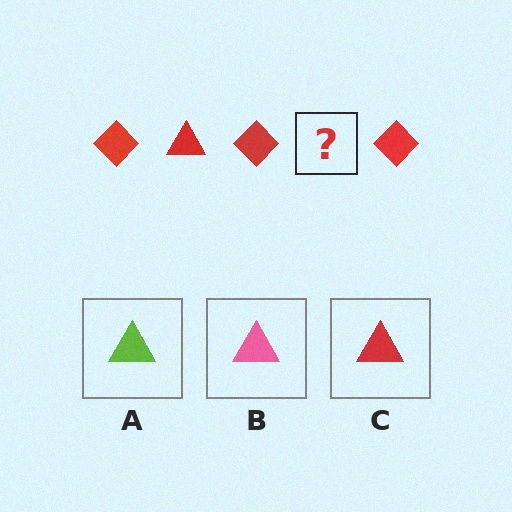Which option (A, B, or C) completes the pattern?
C.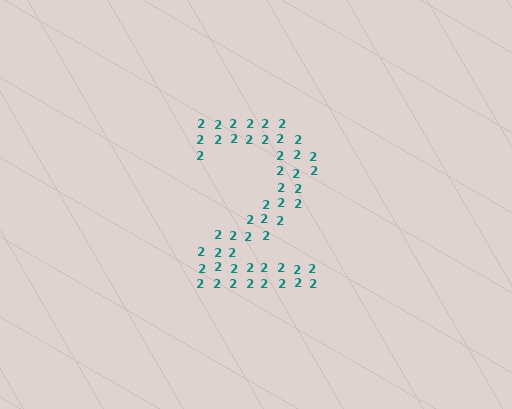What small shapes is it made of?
It is made of small digit 2's.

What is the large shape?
The large shape is the digit 2.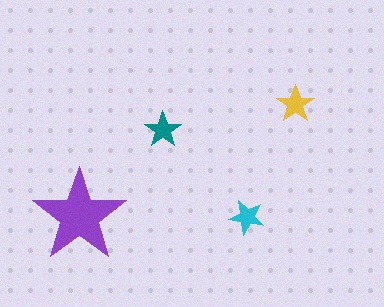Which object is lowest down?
The cyan star is bottommost.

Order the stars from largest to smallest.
the purple one, the yellow one, the teal one, the cyan one.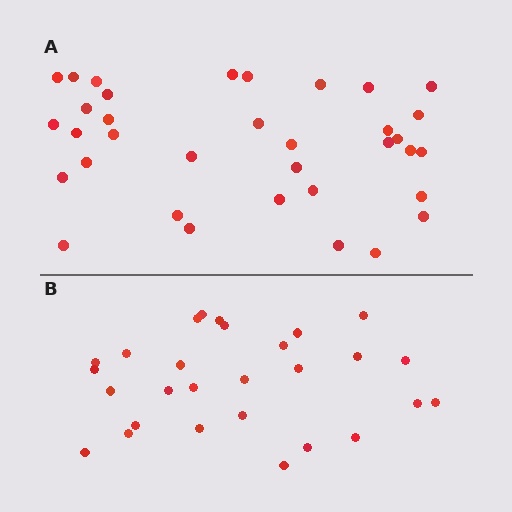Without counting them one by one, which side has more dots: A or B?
Region A (the top region) has more dots.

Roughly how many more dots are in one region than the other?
Region A has roughly 8 or so more dots than region B.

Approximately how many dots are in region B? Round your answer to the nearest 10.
About 30 dots. (The exact count is 28, which rounds to 30.)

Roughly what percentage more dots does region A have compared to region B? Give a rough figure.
About 25% more.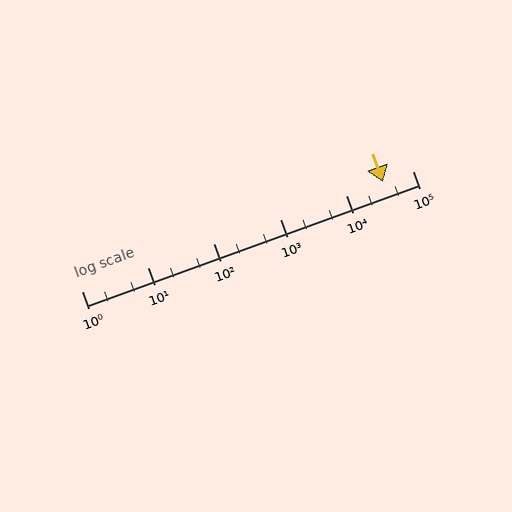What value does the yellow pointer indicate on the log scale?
The pointer indicates approximately 36000.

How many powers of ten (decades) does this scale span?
The scale spans 5 decades, from 1 to 100000.